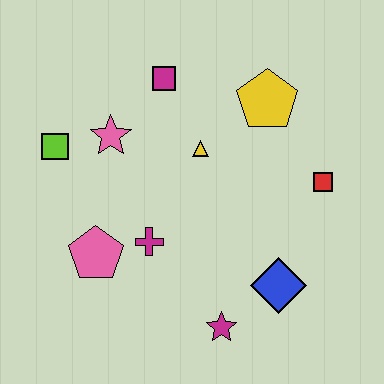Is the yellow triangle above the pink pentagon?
Yes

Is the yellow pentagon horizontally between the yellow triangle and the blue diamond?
Yes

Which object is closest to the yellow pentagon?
The yellow triangle is closest to the yellow pentagon.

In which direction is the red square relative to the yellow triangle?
The red square is to the right of the yellow triangle.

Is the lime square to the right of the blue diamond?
No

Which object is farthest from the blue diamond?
The lime square is farthest from the blue diamond.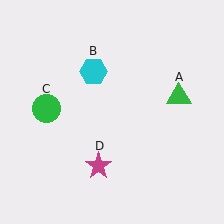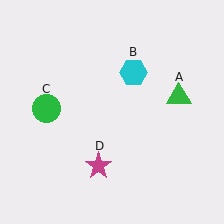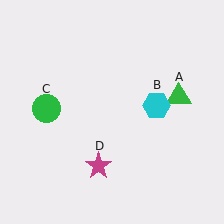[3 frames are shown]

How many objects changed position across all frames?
1 object changed position: cyan hexagon (object B).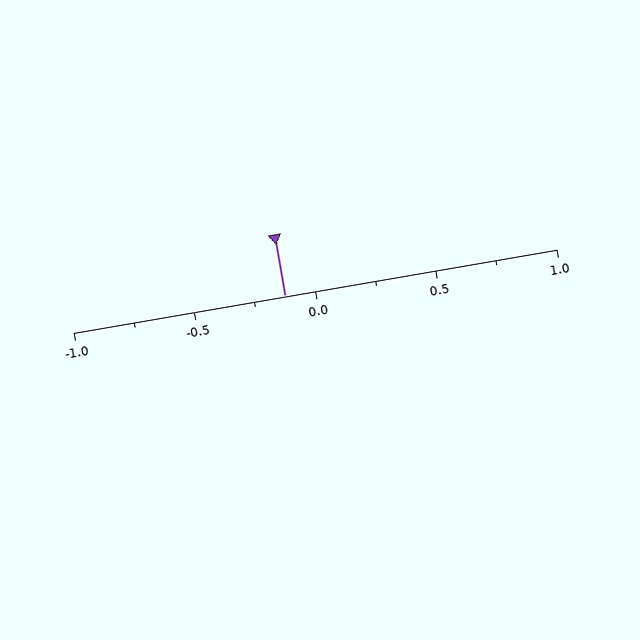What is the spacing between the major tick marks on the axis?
The major ticks are spaced 0.5 apart.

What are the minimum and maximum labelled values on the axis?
The axis runs from -1.0 to 1.0.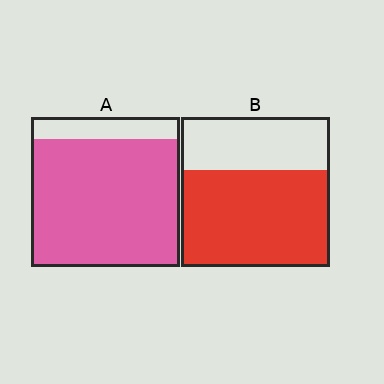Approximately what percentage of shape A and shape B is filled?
A is approximately 85% and B is approximately 65%.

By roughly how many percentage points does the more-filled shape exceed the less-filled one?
By roughly 20 percentage points (A over B).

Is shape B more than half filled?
Yes.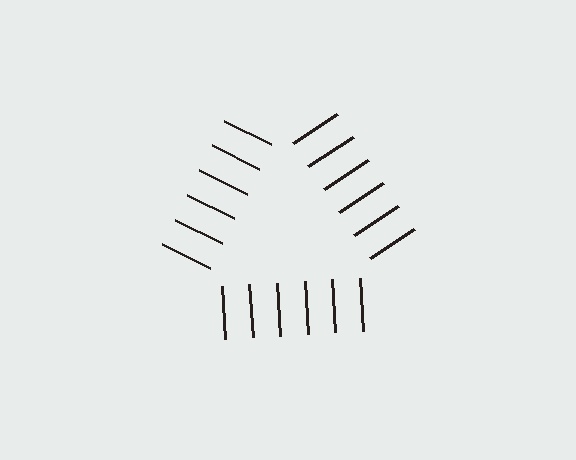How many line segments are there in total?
18 — 6 along each of the 3 edges.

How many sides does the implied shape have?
3 sides — the line-ends trace a triangle.